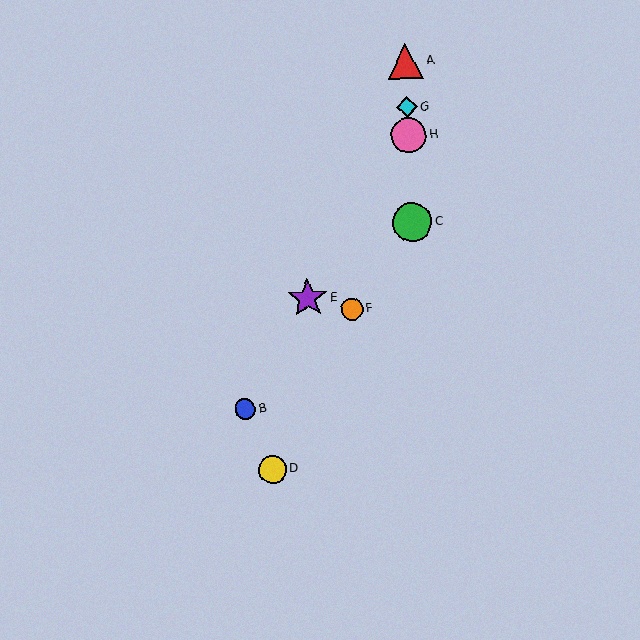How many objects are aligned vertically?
4 objects (A, C, G, H) are aligned vertically.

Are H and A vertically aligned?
Yes, both are at x≈408.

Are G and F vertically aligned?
No, G is at x≈407 and F is at x≈352.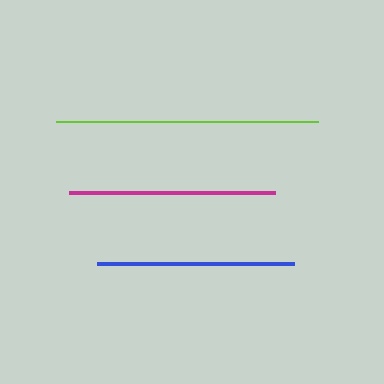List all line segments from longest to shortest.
From longest to shortest: lime, magenta, blue.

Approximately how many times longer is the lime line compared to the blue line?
The lime line is approximately 1.3 times the length of the blue line.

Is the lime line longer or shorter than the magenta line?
The lime line is longer than the magenta line.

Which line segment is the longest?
The lime line is the longest at approximately 262 pixels.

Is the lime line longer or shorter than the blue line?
The lime line is longer than the blue line.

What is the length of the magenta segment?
The magenta segment is approximately 206 pixels long.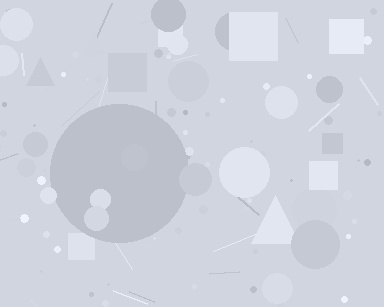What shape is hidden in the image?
A circle is hidden in the image.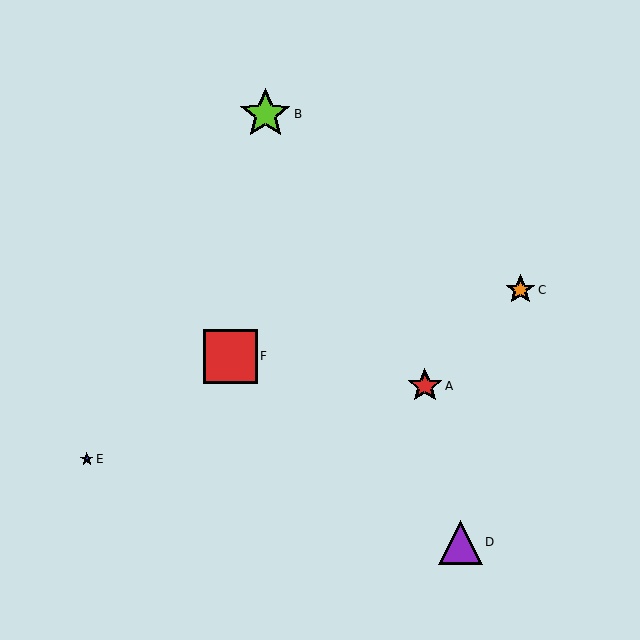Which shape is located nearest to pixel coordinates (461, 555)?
The purple triangle (labeled D) at (461, 542) is nearest to that location.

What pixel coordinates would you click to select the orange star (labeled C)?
Click at (520, 290) to select the orange star C.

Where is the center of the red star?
The center of the red star is at (425, 386).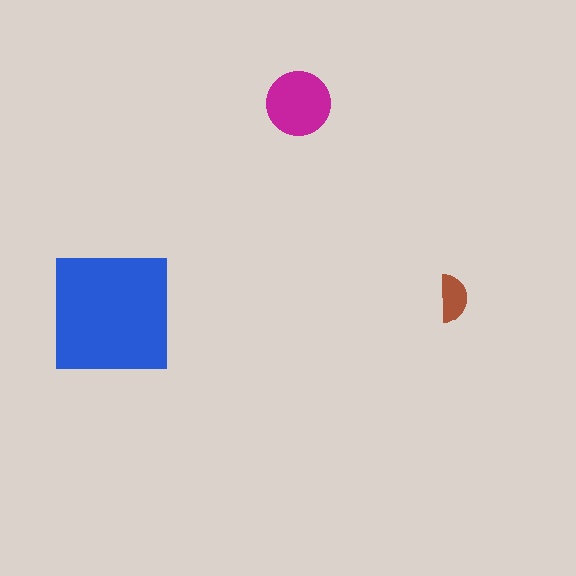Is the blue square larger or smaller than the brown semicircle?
Larger.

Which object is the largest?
The blue square.